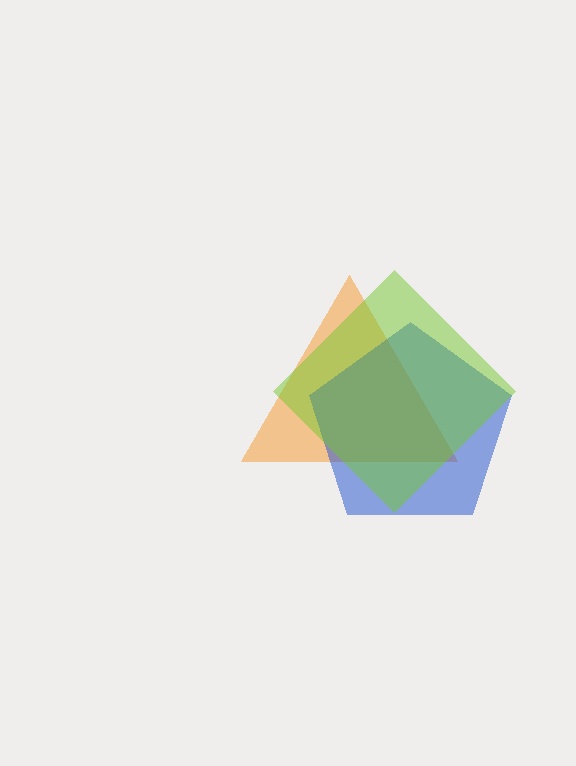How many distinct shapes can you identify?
There are 3 distinct shapes: an orange triangle, a blue pentagon, a lime diamond.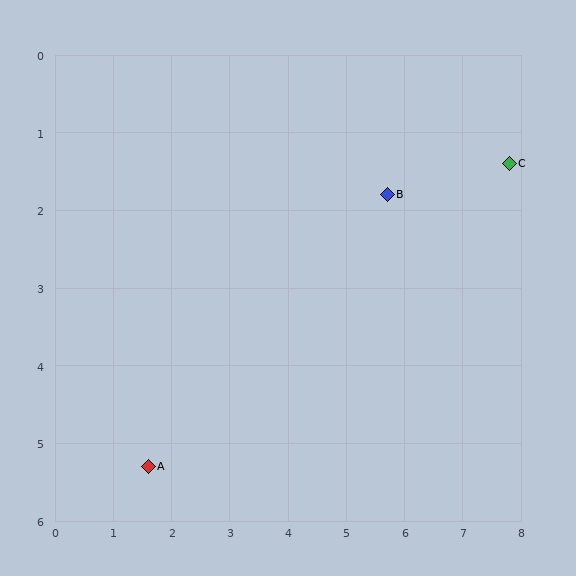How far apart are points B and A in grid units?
Points B and A are about 5.4 grid units apart.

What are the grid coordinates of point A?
Point A is at approximately (1.6, 5.3).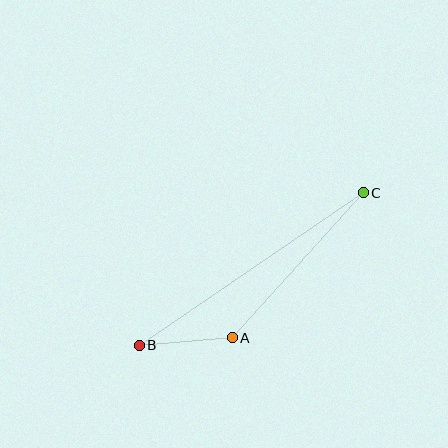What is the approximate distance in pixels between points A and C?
The distance between A and C is approximately 195 pixels.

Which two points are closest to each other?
Points A and B are closest to each other.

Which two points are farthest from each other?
Points B and C are farthest from each other.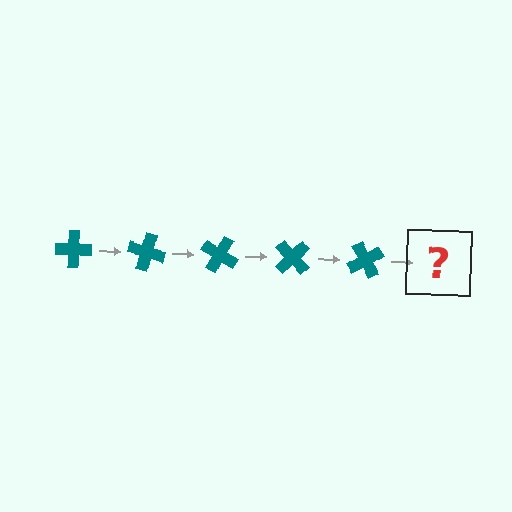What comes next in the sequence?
The next element should be a teal cross rotated 75 degrees.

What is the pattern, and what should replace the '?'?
The pattern is that the cross rotates 15 degrees each step. The '?' should be a teal cross rotated 75 degrees.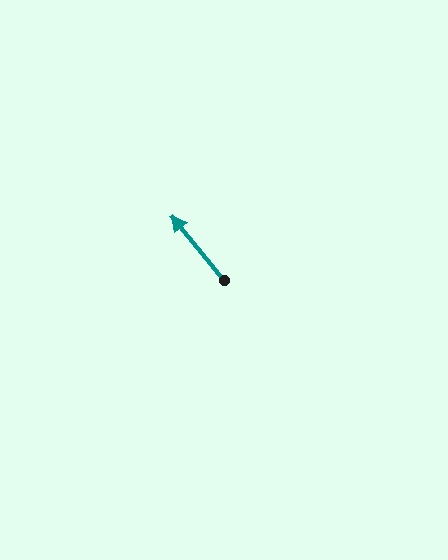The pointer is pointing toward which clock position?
Roughly 11 o'clock.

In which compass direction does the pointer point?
Northwest.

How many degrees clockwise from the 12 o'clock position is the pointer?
Approximately 321 degrees.